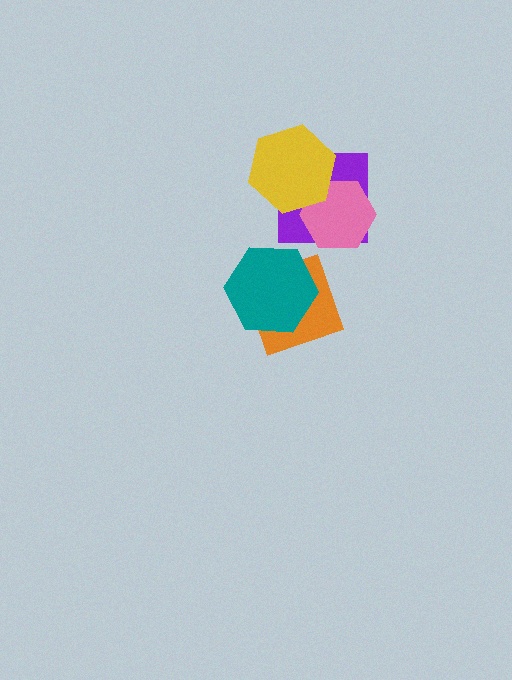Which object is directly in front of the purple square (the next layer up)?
The pink hexagon is directly in front of the purple square.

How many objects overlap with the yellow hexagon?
2 objects overlap with the yellow hexagon.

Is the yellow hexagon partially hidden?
No, no other shape covers it.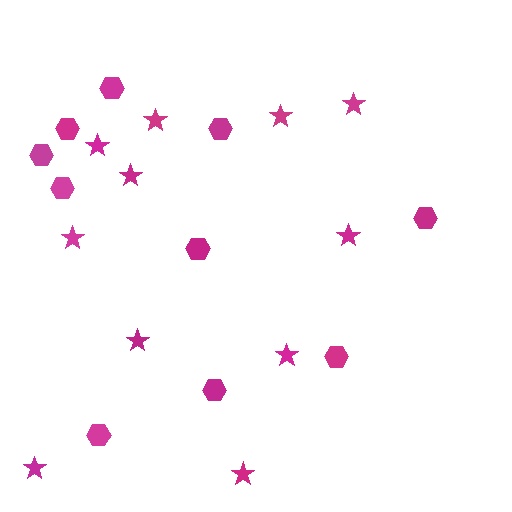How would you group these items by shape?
There are 2 groups: one group of hexagons (10) and one group of stars (11).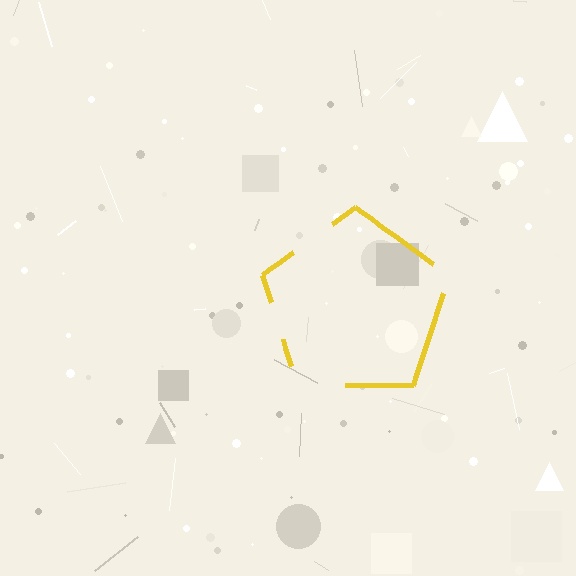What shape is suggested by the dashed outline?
The dashed outline suggests a pentagon.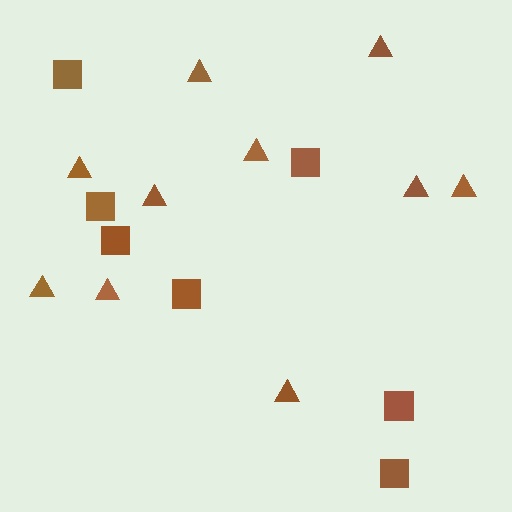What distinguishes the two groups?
There are 2 groups: one group of squares (7) and one group of triangles (10).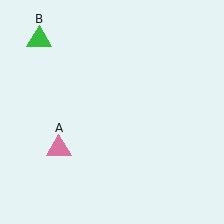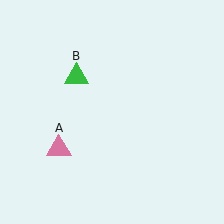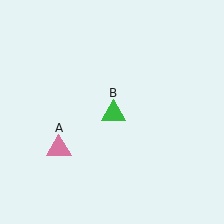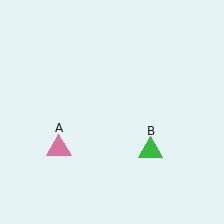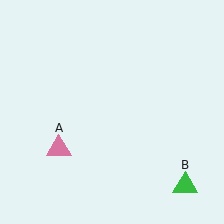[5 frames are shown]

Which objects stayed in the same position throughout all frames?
Pink triangle (object A) remained stationary.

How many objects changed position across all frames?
1 object changed position: green triangle (object B).